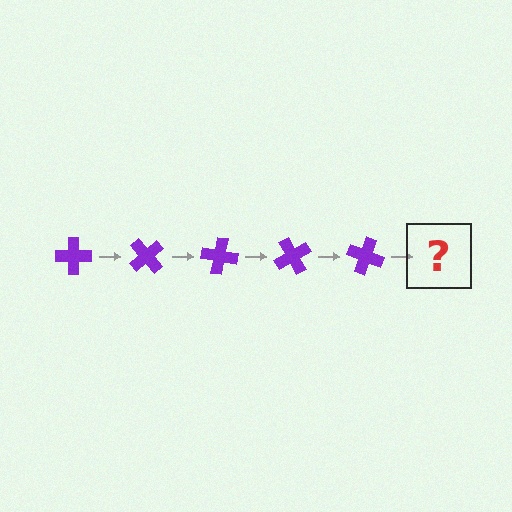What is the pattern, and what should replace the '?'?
The pattern is that the cross rotates 50 degrees each step. The '?' should be a purple cross rotated 250 degrees.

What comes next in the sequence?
The next element should be a purple cross rotated 250 degrees.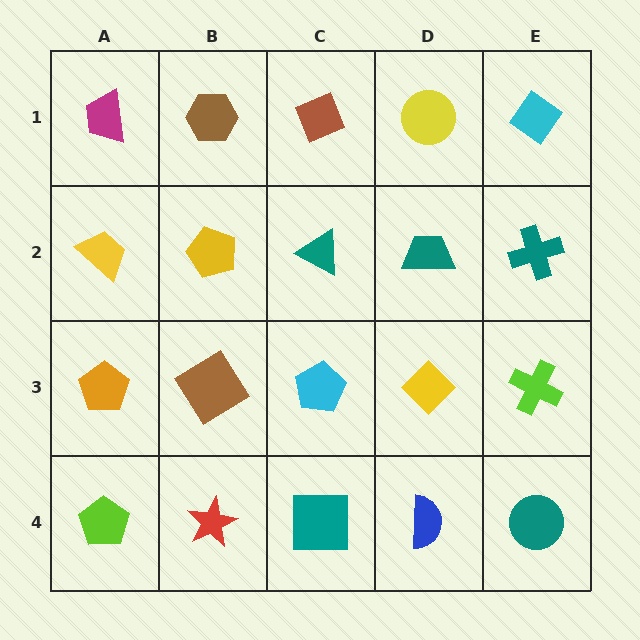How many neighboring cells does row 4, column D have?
3.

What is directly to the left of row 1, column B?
A magenta trapezoid.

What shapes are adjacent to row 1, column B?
A yellow pentagon (row 2, column B), a magenta trapezoid (row 1, column A), a brown diamond (row 1, column C).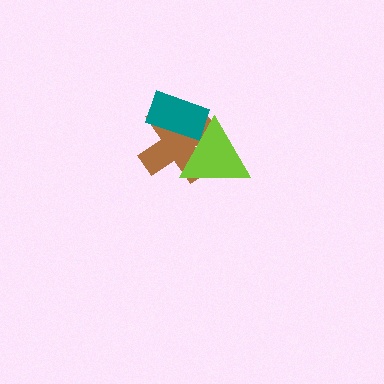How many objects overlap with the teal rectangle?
2 objects overlap with the teal rectangle.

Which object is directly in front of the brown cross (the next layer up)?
The teal rectangle is directly in front of the brown cross.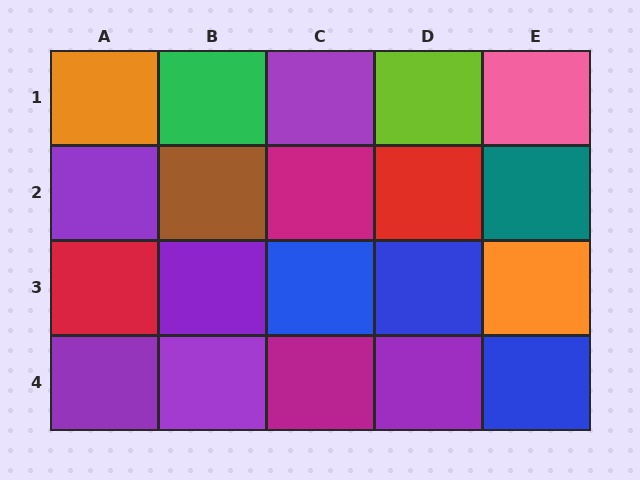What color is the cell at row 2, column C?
Magenta.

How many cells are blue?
3 cells are blue.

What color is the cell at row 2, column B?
Brown.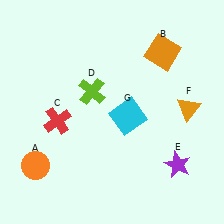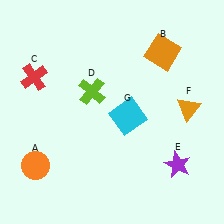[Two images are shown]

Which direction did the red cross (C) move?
The red cross (C) moved up.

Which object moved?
The red cross (C) moved up.